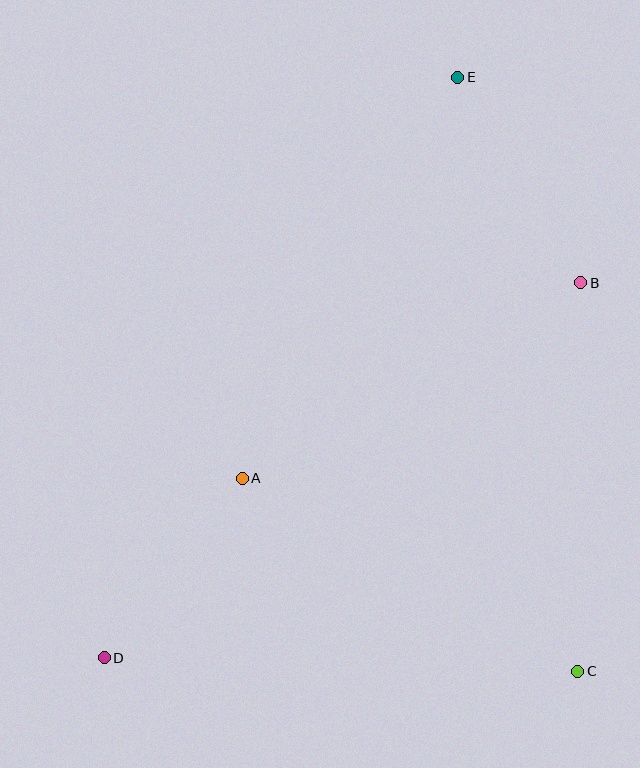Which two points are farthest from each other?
Points D and E are farthest from each other.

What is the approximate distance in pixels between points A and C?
The distance between A and C is approximately 387 pixels.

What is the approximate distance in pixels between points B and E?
The distance between B and E is approximately 240 pixels.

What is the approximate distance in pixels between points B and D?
The distance between B and D is approximately 606 pixels.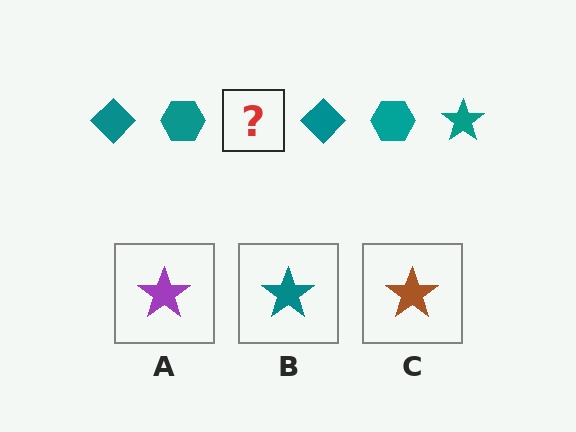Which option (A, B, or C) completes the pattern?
B.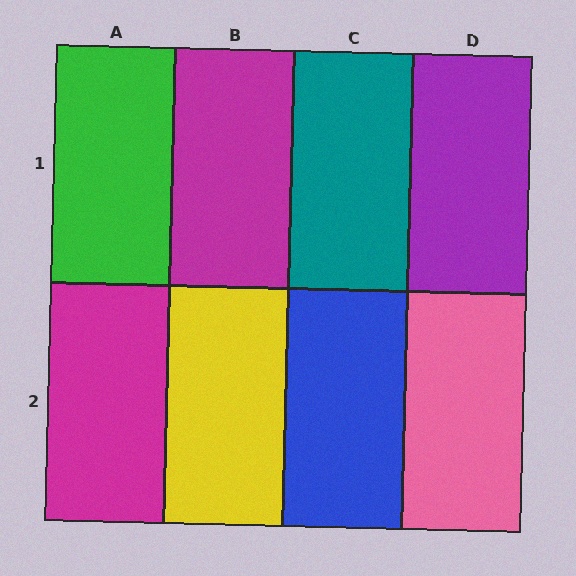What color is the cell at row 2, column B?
Yellow.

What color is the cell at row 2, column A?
Magenta.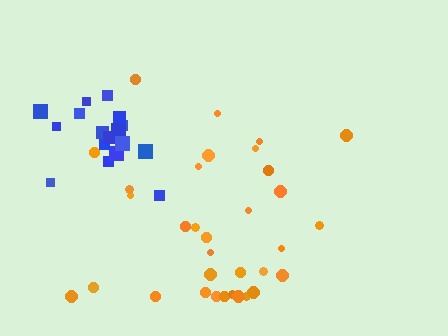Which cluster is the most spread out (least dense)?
Orange.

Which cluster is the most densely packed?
Blue.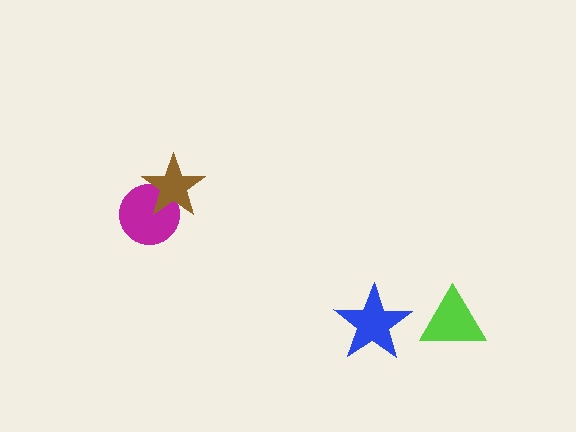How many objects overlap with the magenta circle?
1 object overlaps with the magenta circle.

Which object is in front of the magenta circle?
The brown star is in front of the magenta circle.